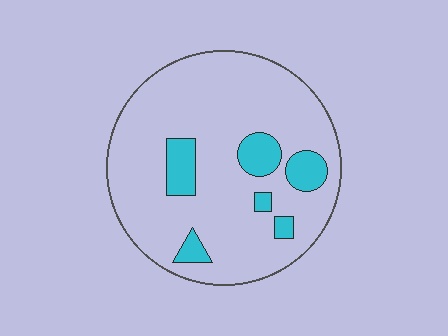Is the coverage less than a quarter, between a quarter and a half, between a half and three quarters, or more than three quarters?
Less than a quarter.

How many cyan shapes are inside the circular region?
6.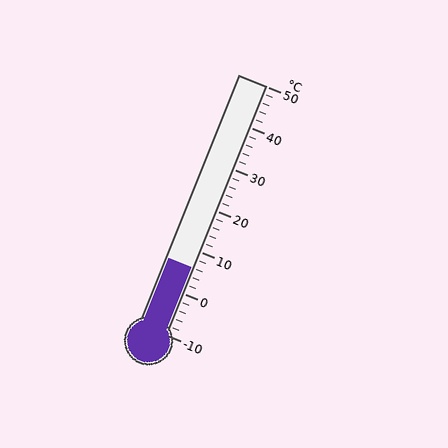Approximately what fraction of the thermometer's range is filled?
The thermometer is filled to approximately 25% of its range.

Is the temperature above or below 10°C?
The temperature is below 10°C.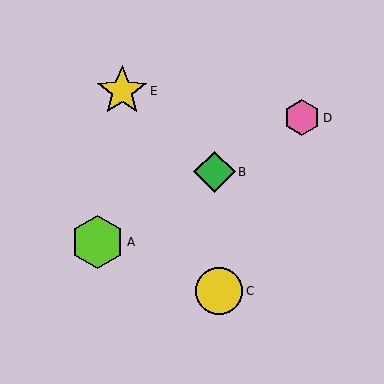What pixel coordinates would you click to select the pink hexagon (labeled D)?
Click at (302, 118) to select the pink hexagon D.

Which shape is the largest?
The lime hexagon (labeled A) is the largest.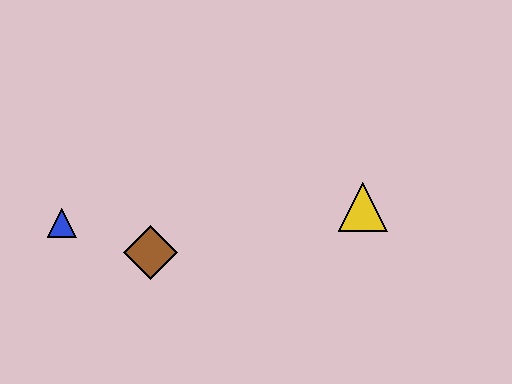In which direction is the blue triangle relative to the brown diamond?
The blue triangle is to the left of the brown diamond.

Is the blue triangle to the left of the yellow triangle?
Yes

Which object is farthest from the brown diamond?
The yellow triangle is farthest from the brown diamond.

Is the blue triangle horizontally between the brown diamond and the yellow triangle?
No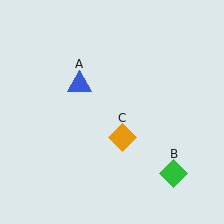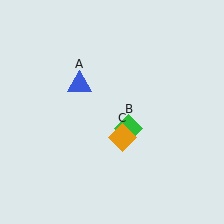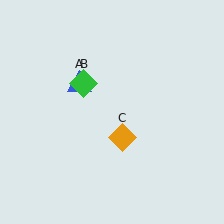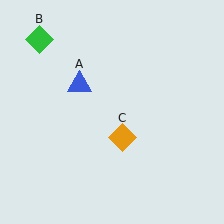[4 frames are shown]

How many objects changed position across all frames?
1 object changed position: green diamond (object B).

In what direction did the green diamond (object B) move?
The green diamond (object B) moved up and to the left.